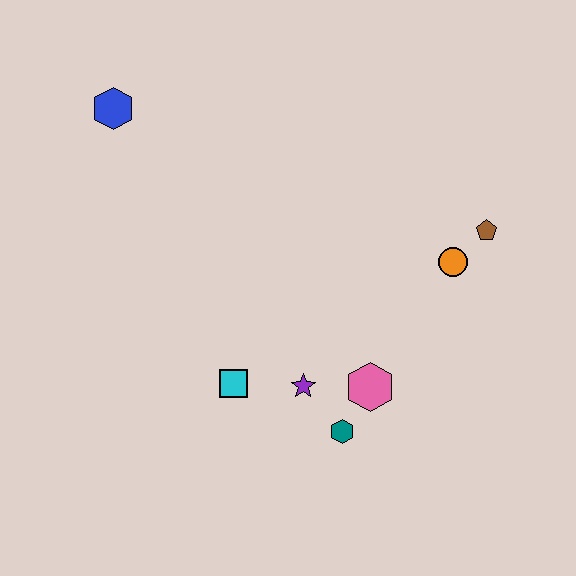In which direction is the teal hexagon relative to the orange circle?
The teal hexagon is below the orange circle.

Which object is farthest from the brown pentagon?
The blue hexagon is farthest from the brown pentagon.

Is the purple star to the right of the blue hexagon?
Yes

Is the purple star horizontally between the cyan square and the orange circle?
Yes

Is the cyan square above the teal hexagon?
Yes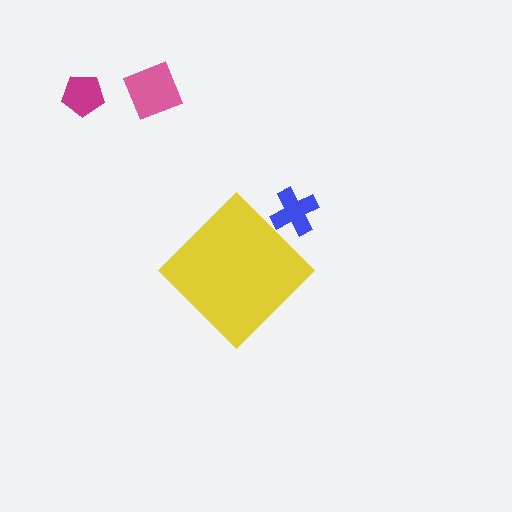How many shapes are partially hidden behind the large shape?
1 shape is partially hidden.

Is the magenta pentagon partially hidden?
No, the magenta pentagon is fully visible.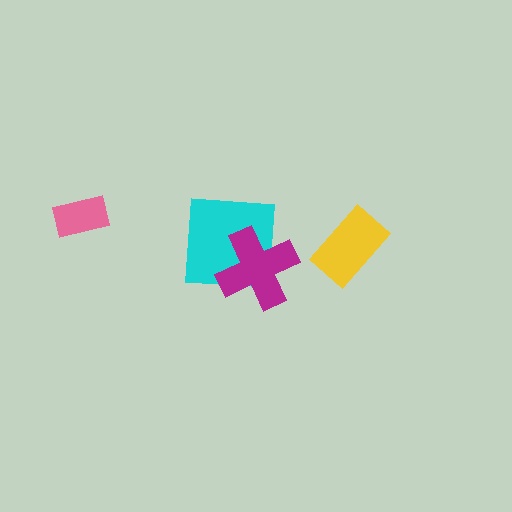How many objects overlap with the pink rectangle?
0 objects overlap with the pink rectangle.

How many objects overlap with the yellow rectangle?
0 objects overlap with the yellow rectangle.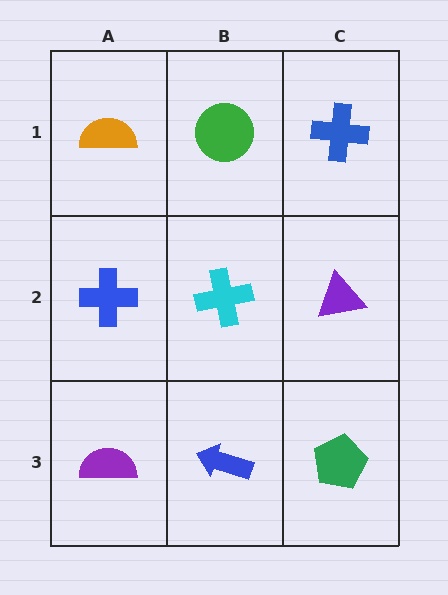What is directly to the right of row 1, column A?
A green circle.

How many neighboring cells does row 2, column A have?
3.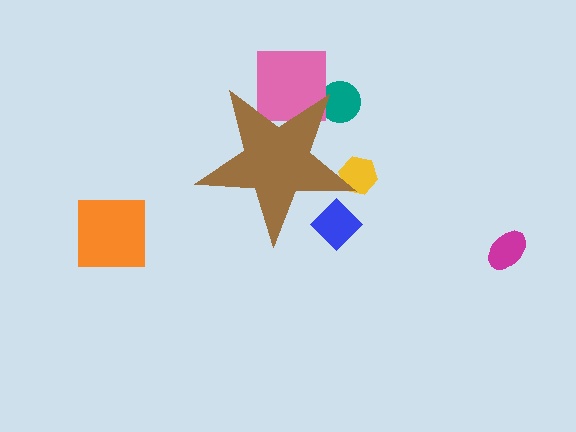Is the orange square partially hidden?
No, the orange square is fully visible.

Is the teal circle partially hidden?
Yes, the teal circle is partially hidden behind the brown star.